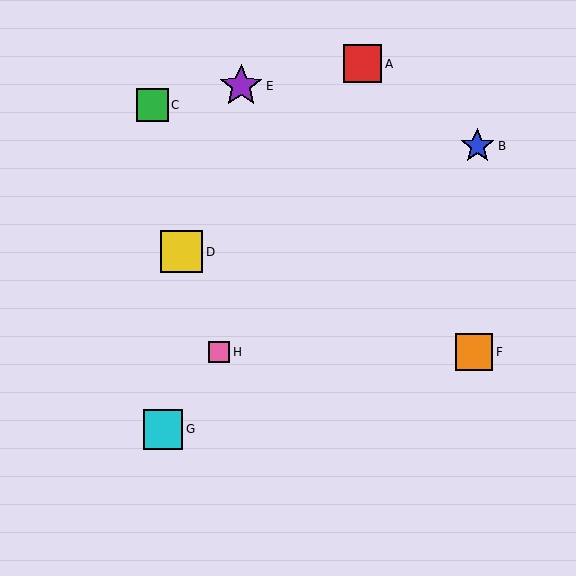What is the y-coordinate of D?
Object D is at y≈252.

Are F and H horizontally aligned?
Yes, both are at y≈352.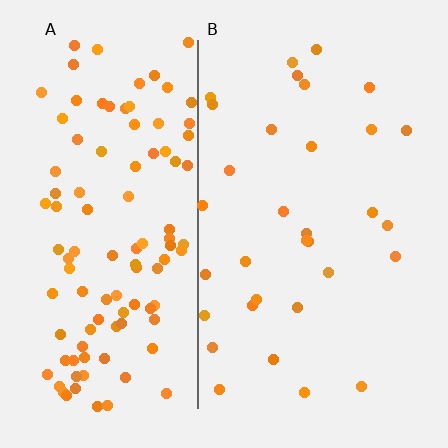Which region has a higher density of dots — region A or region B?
A (the left).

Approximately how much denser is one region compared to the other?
Approximately 3.4× — region A over region B.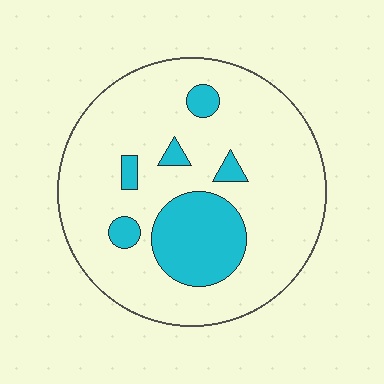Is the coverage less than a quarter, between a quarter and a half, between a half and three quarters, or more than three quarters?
Less than a quarter.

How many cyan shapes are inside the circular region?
6.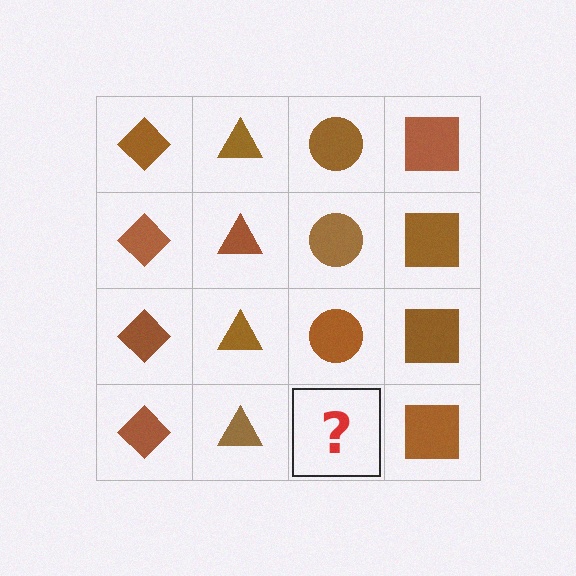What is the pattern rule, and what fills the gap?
The rule is that each column has a consistent shape. The gap should be filled with a brown circle.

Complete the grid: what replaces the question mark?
The question mark should be replaced with a brown circle.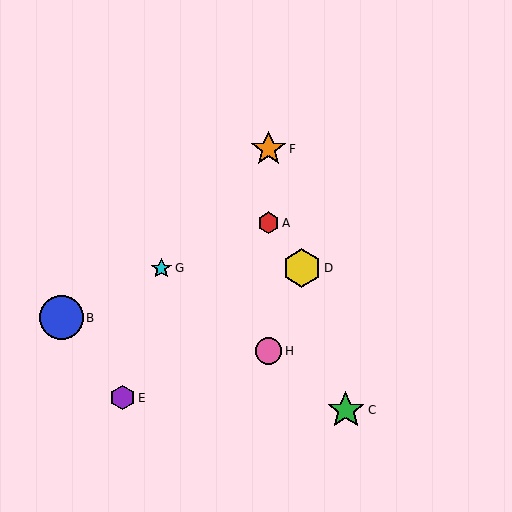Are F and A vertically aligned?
Yes, both are at x≈269.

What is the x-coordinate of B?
Object B is at x≈62.